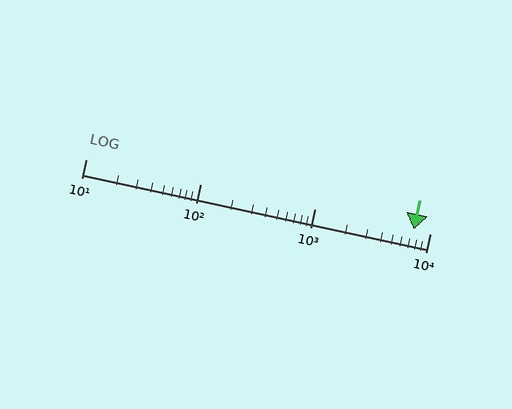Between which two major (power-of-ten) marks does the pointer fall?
The pointer is between 1000 and 10000.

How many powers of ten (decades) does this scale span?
The scale spans 3 decades, from 10 to 10000.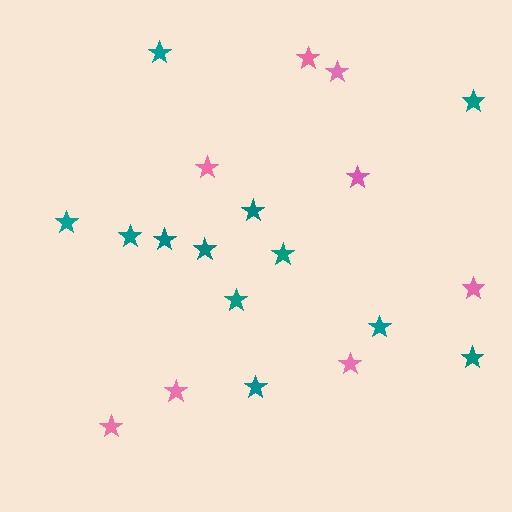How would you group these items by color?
There are 2 groups: one group of teal stars (12) and one group of pink stars (8).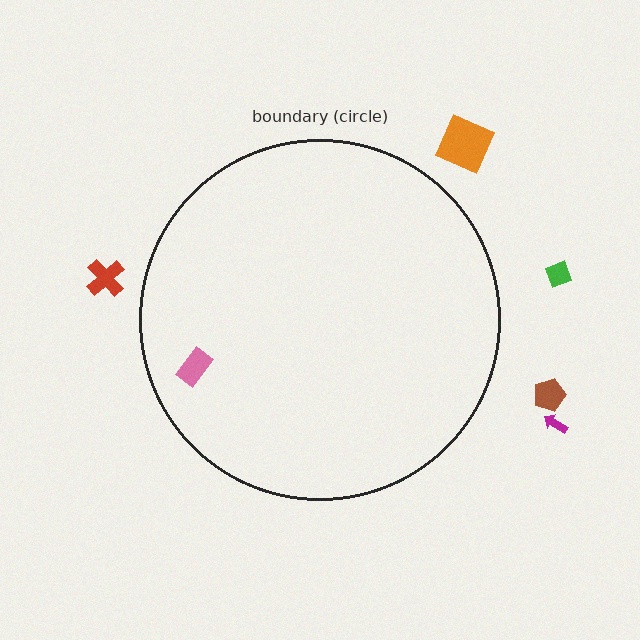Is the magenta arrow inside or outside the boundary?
Outside.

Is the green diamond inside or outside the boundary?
Outside.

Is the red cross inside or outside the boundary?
Outside.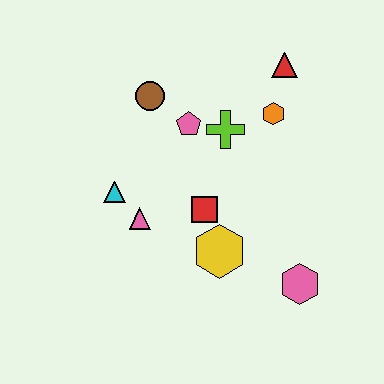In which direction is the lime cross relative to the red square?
The lime cross is above the red square.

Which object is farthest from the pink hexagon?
The brown circle is farthest from the pink hexagon.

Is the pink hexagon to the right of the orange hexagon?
Yes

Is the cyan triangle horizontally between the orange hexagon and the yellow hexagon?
No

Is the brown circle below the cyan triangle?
No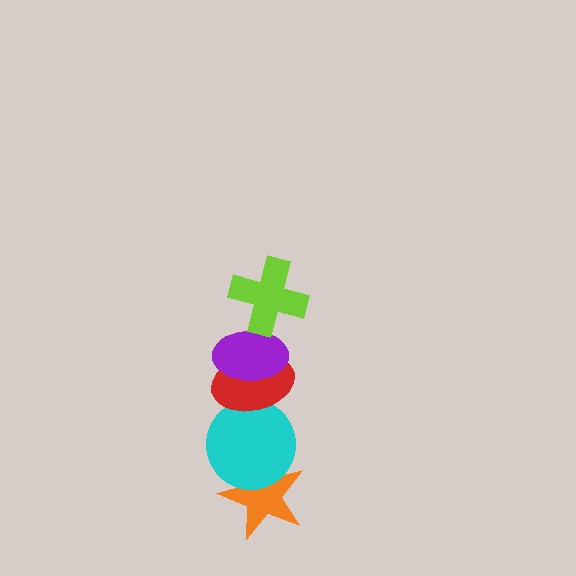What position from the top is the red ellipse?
The red ellipse is 3rd from the top.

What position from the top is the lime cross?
The lime cross is 1st from the top.